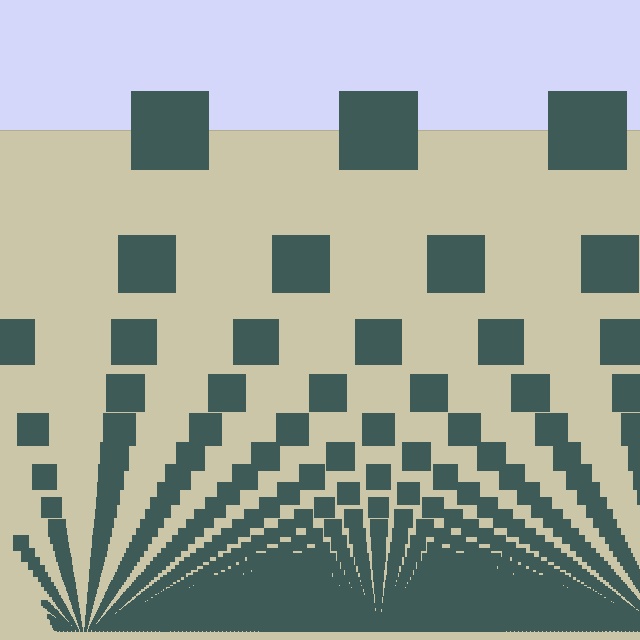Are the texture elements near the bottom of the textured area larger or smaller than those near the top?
Smaller. The gradient is inverted — elements near the bottom are smaller and denser.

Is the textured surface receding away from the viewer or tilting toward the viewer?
The surface appears to tilt toward the viewer. Texture elements get larger and sparser toward the top.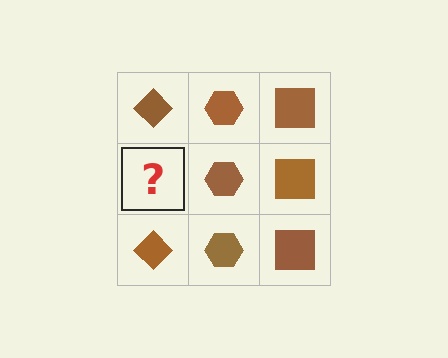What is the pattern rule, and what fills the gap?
The rule is that each column has a consistent shape. The gap should be filled with a brown diamond.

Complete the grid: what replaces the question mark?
The question mark should be replaced with a brown diamond.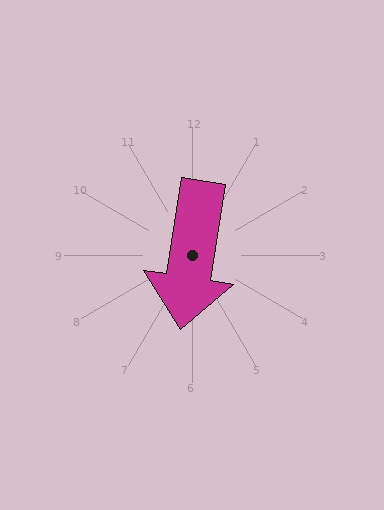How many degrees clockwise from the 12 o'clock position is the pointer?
Approximately 189 degrees.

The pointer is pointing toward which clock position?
Roughly 6 o'clock.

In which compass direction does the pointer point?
South.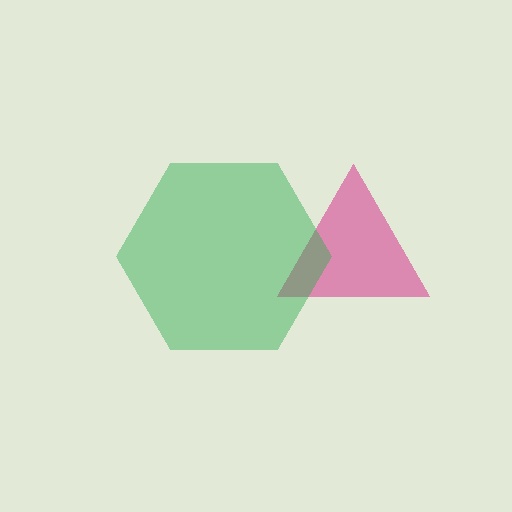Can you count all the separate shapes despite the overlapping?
Yes, there are 2 separate shapes.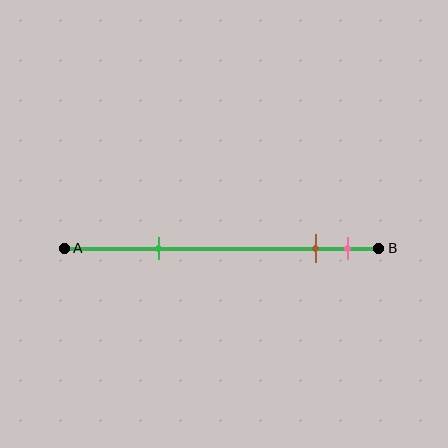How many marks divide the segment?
There are 3 marks dividing the segment.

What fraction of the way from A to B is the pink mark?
The pink mark is approximately 90% (0.9) of the way from A to B.